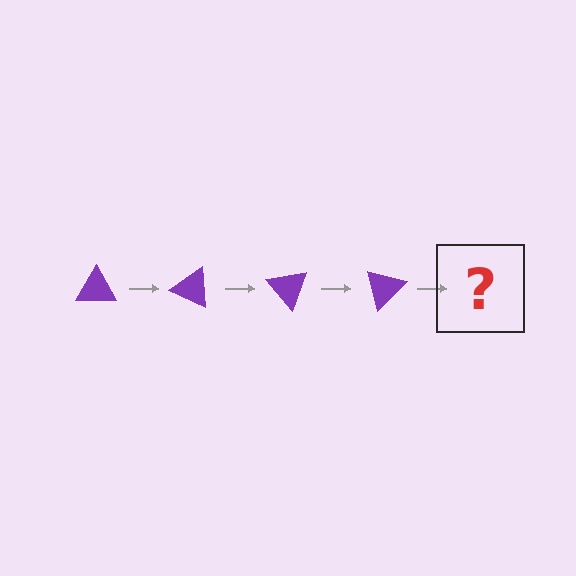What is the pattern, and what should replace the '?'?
The pattern is that the triangle rotates 25 degrees each step. The '?' should be a purple triangle rotated 100 degrees.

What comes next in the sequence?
The next element should be a purple triangle rotated 100 degrees.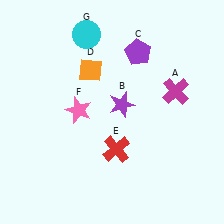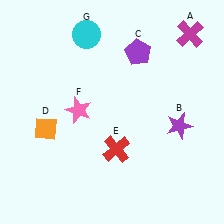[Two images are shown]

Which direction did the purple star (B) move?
The purple star (B) moved right.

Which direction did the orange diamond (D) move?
The orange diamond (D) moved down.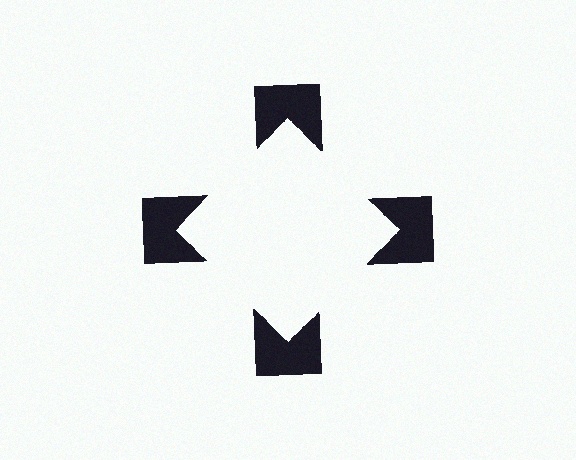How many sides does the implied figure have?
4 sides.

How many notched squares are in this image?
There are 4 — one at each vertex of the illusory square.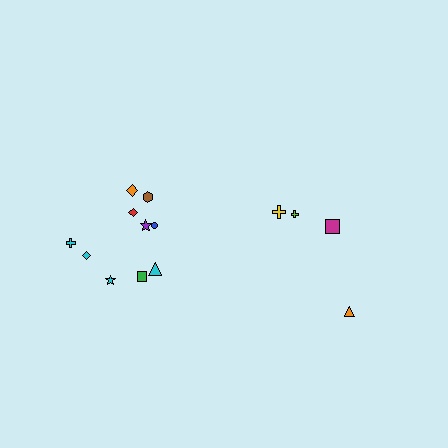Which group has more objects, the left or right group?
The left group.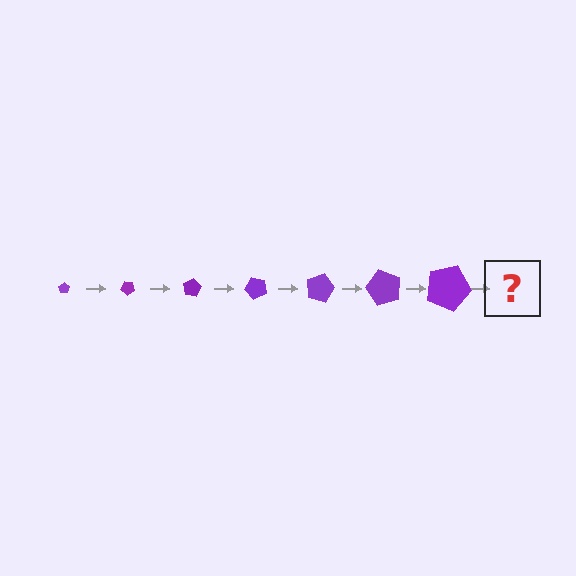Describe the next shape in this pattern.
It should be a pentagon, larger than the previous one and rotated 280 degrees from the start.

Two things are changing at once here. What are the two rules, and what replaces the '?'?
The two rules are that the pentagon grows larger each step and it rotates 40 degrees each step. The '?' should be a pentagon, larger than the previous one and rotated 280 degrees from the start.